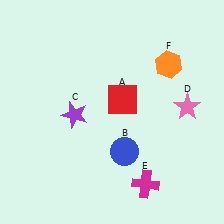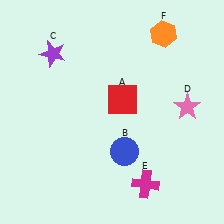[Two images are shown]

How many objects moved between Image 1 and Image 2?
2 objects moved between the two images.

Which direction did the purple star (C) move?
The purple star (C) moved up.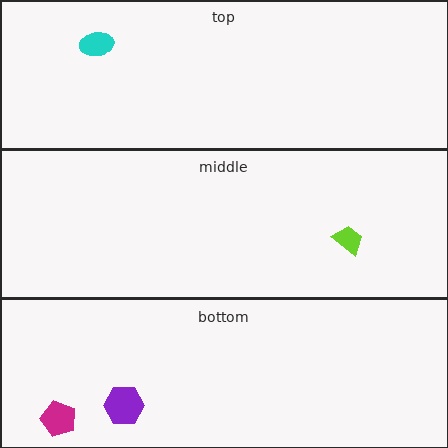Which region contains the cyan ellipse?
The top region.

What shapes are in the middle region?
The lime trapezoid.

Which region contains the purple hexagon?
The bottom region.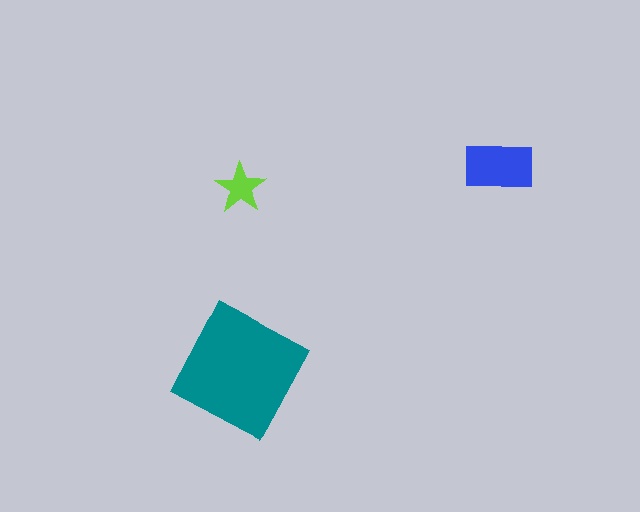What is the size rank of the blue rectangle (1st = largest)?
2nd.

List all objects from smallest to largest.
The lime star, the blue rectangle, the teal square.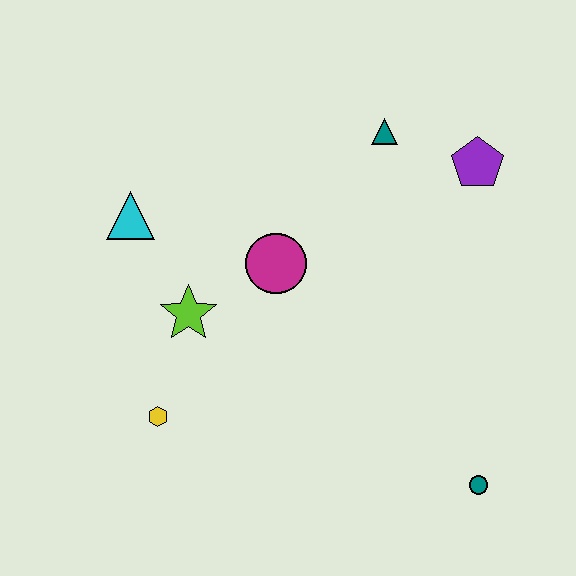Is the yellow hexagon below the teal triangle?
Yes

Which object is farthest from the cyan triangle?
The teal circle is farthest from the cyan triangle.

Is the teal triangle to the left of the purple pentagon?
Yes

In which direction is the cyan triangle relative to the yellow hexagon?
The cyan triangle is above the yellow hexagon.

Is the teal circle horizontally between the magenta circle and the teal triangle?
No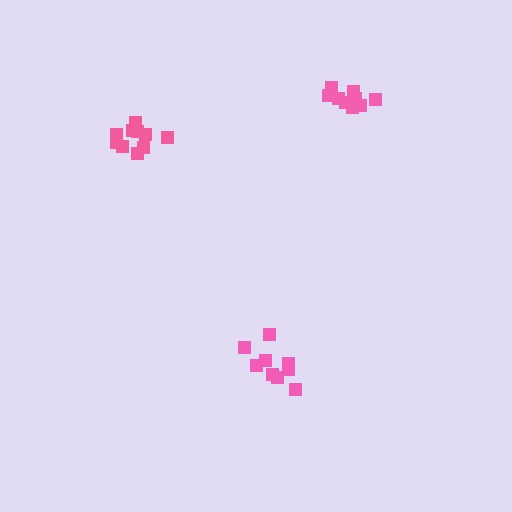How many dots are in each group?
Group 1: 9 dots, Group 2: 9 dots, Group 3: 10 dots (28 total).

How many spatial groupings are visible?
There are 3 spatial groupings.